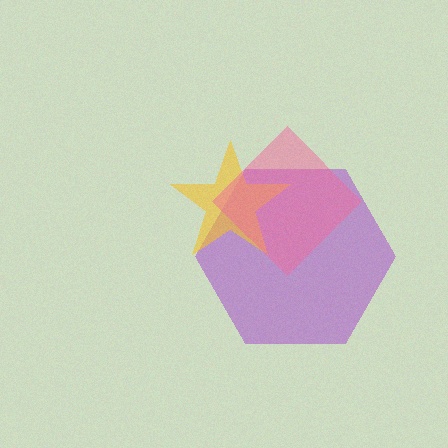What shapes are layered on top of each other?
The layered shapes are: a purple hexagon, a yellow star, a pink diamond.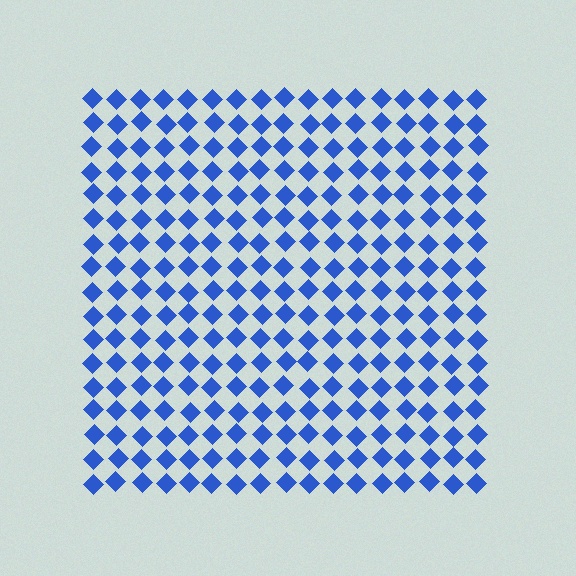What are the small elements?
The small elements are diamonds.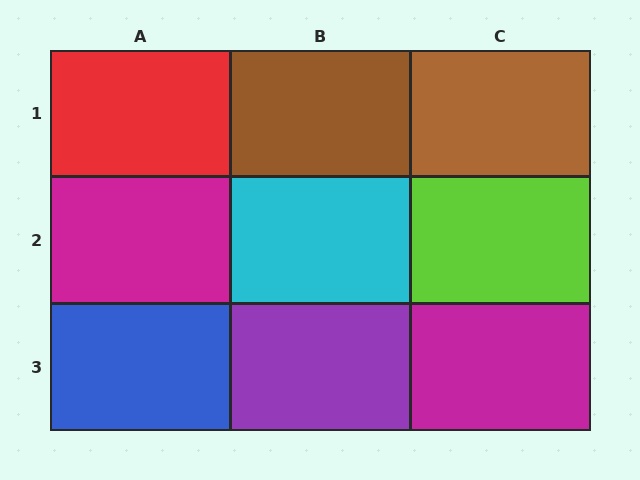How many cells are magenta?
2 cells are magenta.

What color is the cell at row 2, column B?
Cyan.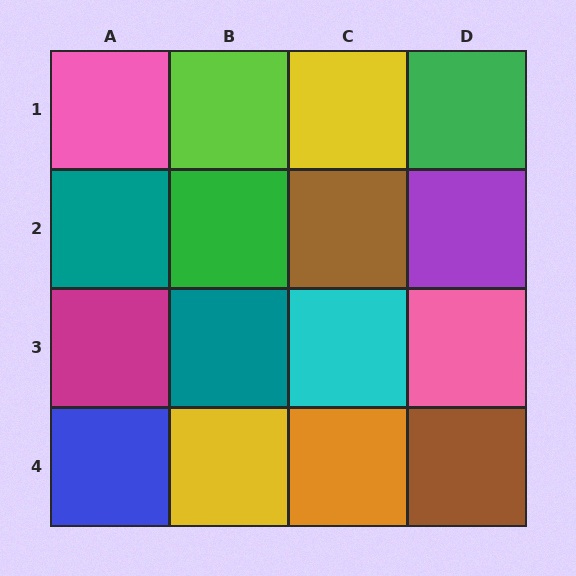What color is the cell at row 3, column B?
Teal.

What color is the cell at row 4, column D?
Brown.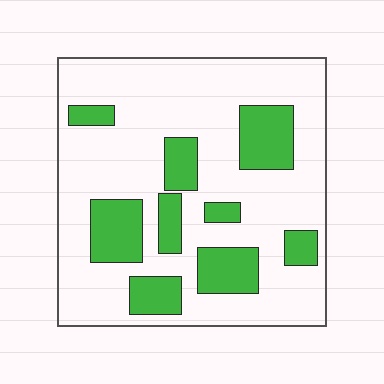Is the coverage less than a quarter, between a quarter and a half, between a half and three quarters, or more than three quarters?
Between a quarter and a half.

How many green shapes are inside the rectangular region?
9.